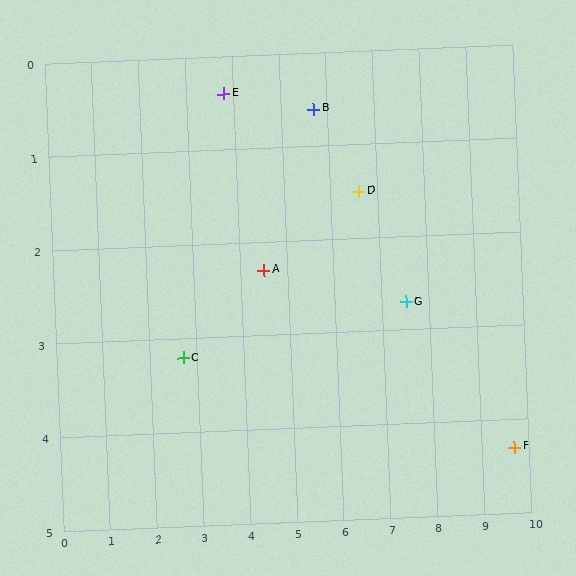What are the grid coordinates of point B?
Point B is at approximately (5.7, 0.6).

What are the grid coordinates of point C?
Point C is at approximately (2.7, 3.2).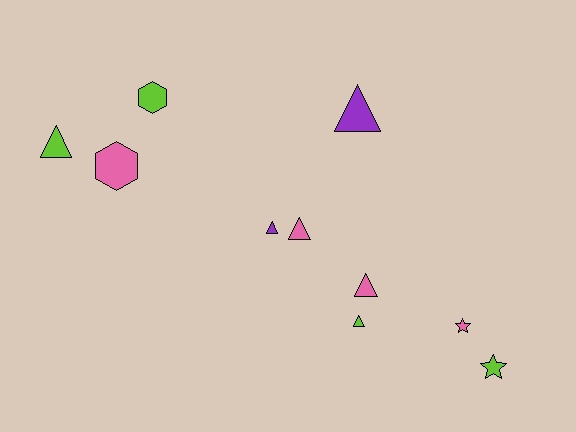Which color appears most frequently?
Pink, with 4 objects.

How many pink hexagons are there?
There is 1 pink hexagon.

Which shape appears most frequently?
Triangle, with 6 objects.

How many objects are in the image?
There are 10 objects.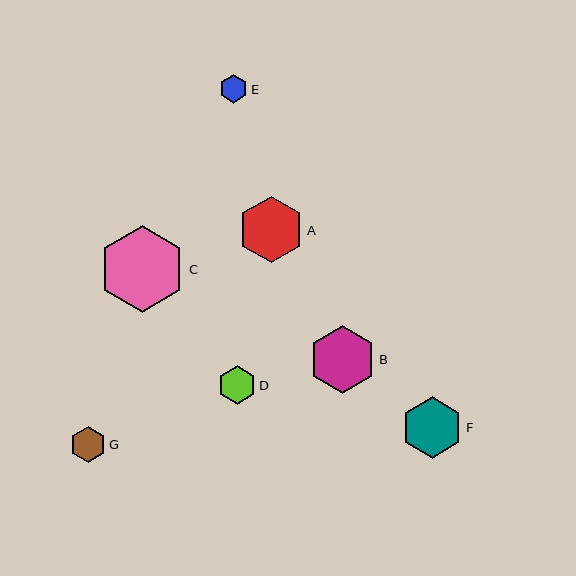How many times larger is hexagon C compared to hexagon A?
Hexagon C is approximately 1.3 times the size of hexagon A.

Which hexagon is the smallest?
Hexagon E is the smallest with a size of approximately 28 pixels.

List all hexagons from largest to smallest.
From largest to smallest: C, B, A, F, D, G, E.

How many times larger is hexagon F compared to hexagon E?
Hexagon F is approximately 2.2 times the size of hexagon E.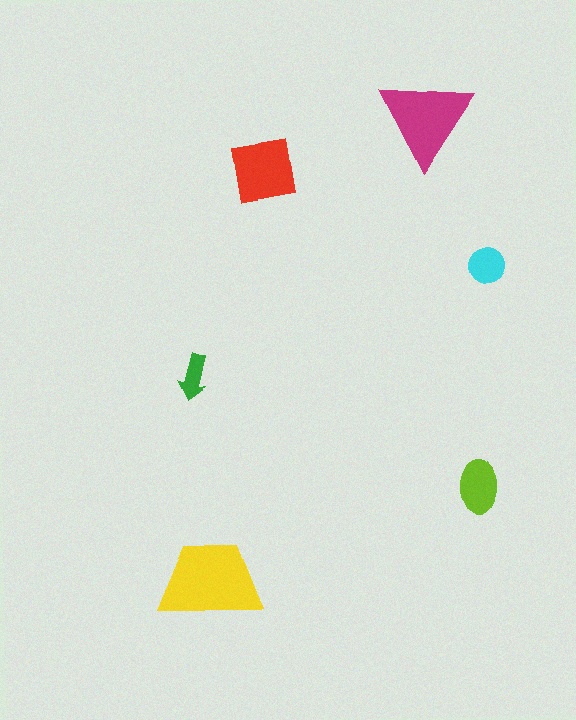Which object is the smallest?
The green arrow.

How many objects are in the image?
There are 6 objects in the image.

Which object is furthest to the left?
The green arrow is leftmost.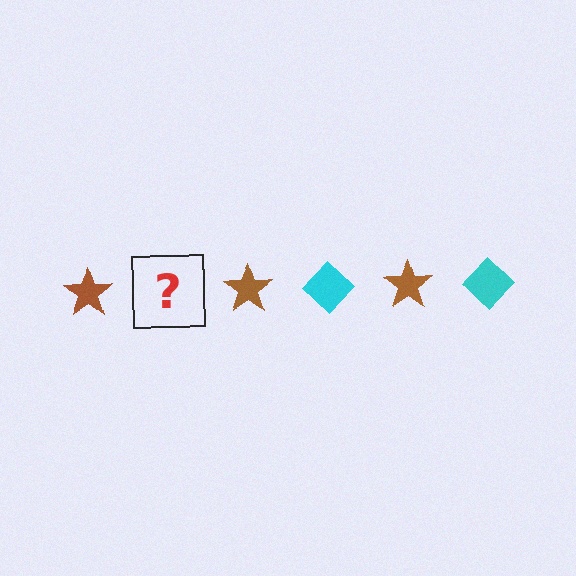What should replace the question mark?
The question mark should be replaced with a cyan diamond.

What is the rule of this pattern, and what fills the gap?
The rule is that the pattern alternates between brown star and cyan diamond. The gap should be filled with a cyan diamond.